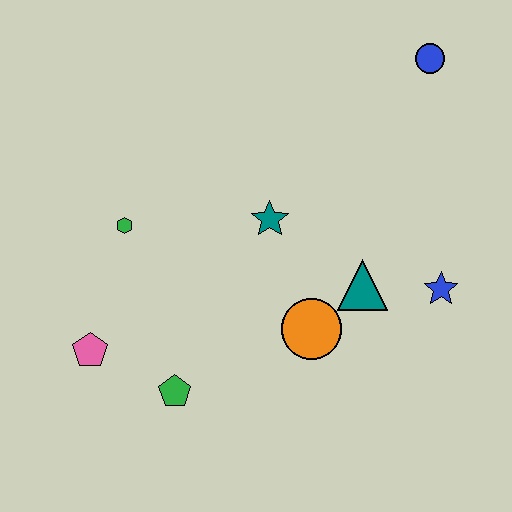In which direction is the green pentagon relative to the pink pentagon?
The green pentagon is to the right of the pink pentagon.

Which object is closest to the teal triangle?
The orange circle is closest to the teal triangle.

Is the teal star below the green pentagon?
No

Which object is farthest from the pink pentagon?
The blue circle is farthest from the pink pentagon.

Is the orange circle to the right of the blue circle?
No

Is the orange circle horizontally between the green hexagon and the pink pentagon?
No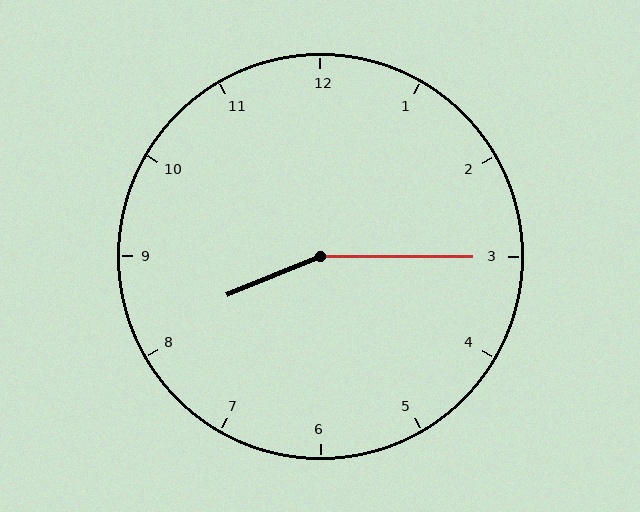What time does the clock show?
8:15.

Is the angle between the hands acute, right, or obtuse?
It is obtuse.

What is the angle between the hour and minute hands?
Approximately 158 degrees.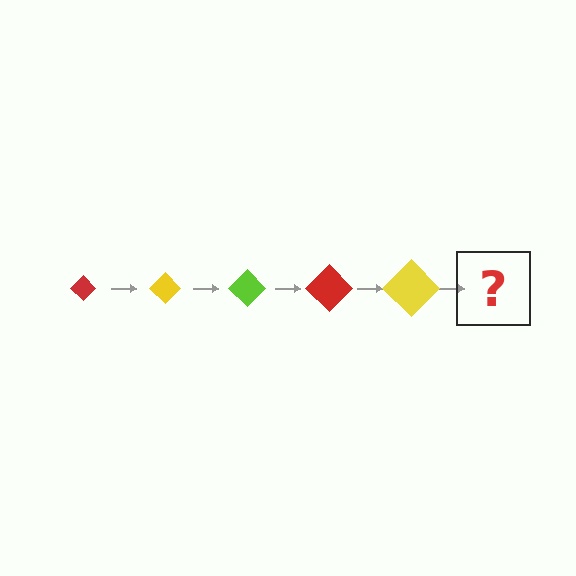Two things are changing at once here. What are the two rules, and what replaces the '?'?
The two rules are that the diamond grows larger each step and the color cycles through red, yellow, and lime. The '?' should be a lime diamond, larger than the previous one.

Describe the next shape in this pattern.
It should be a lime diamond, larger than the previous one.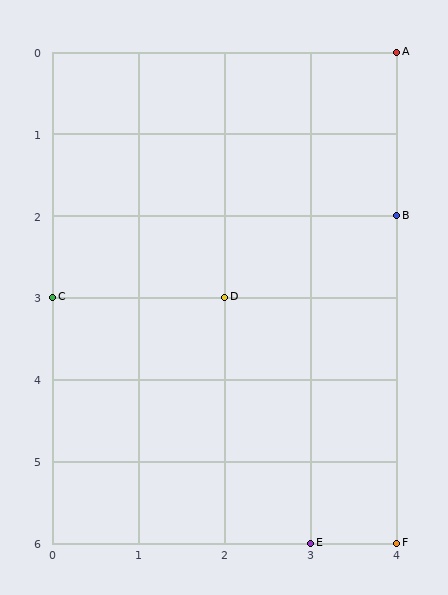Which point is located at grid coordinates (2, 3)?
Point D is at (2, 3).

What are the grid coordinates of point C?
Point C is at grid coordinates (0, 3).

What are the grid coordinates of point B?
Point B is at grid coordinates (4, 2).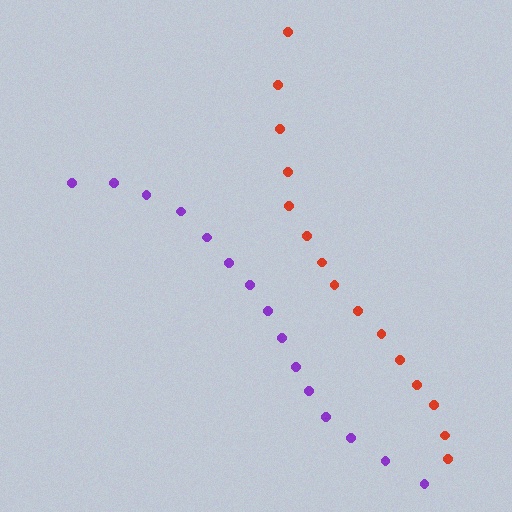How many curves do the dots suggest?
There are 2 distinct paths.